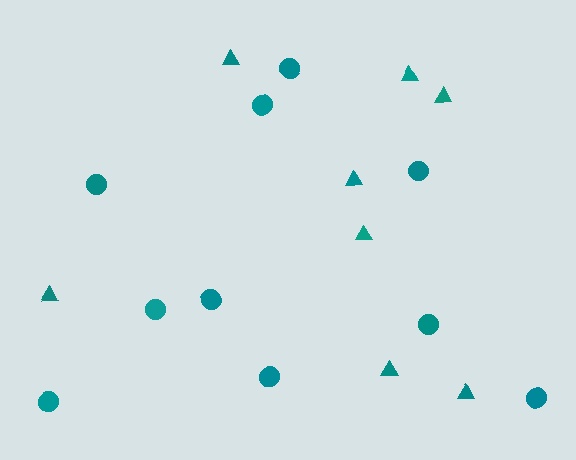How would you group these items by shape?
There are 2 groups: one group of triangles (8) and one group of circles (10).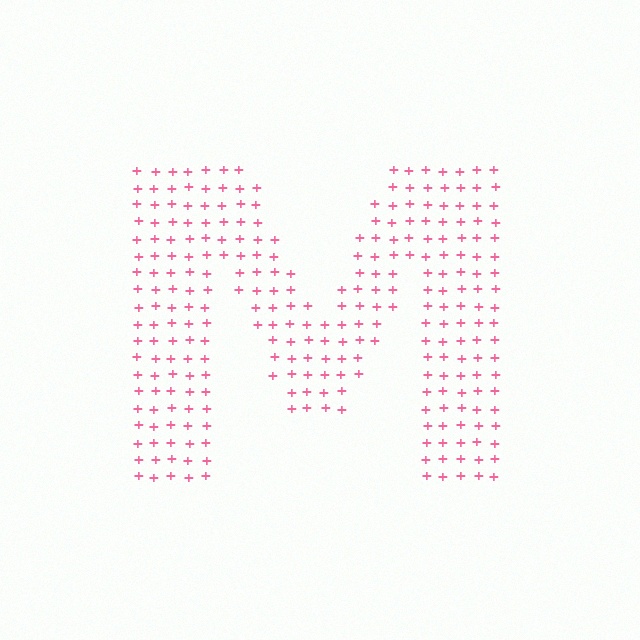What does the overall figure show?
The overall figure shows the letter M.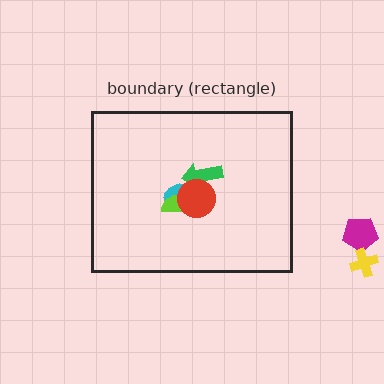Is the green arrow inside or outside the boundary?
Inside.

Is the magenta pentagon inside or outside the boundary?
Outside.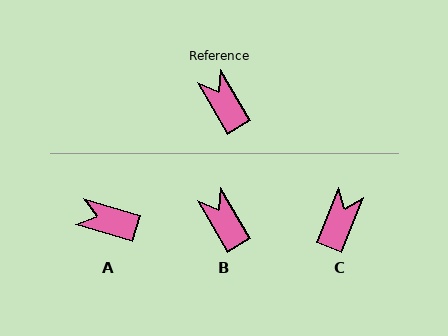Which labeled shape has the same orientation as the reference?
B.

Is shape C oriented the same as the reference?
No, it is off by about 51 degrees.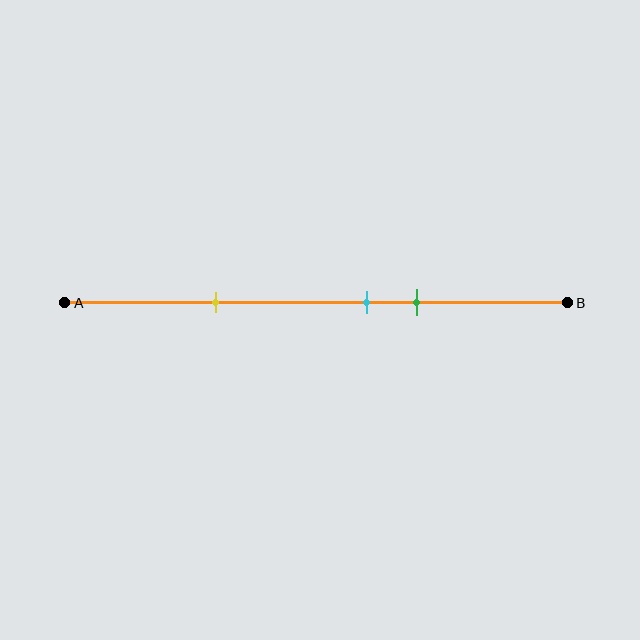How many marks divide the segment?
There are 3 marks dividing the segment.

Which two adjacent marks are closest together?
The cyan and green marks are the closest adjacent pair.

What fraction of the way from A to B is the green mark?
The green mark is approximately 70% (0.7) of the way from A to B.